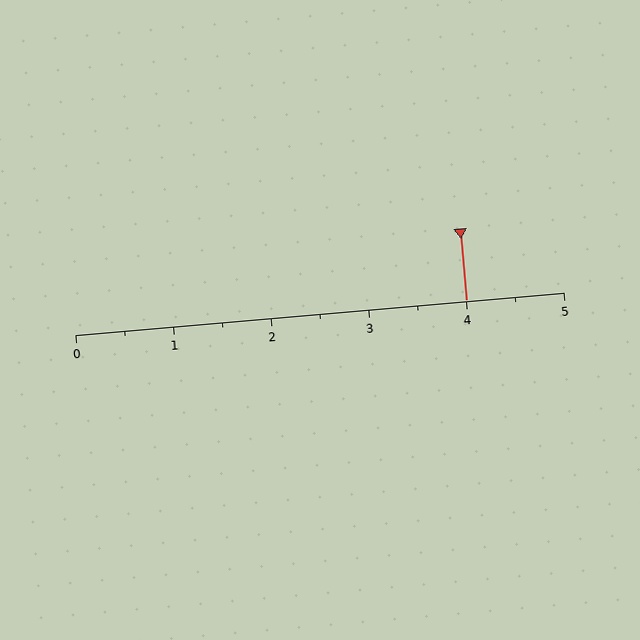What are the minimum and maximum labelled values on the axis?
The axis runs from 0 to 5.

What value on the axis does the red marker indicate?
The marker indicates approximately 4.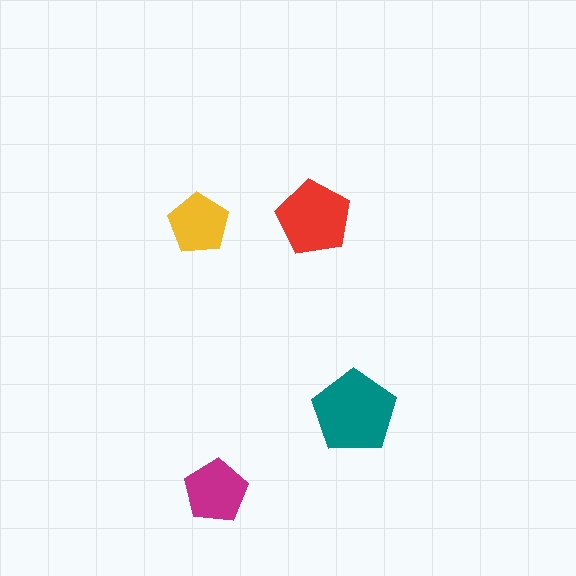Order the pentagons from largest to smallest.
the teal one, the red one, the magenta one, the yellow one.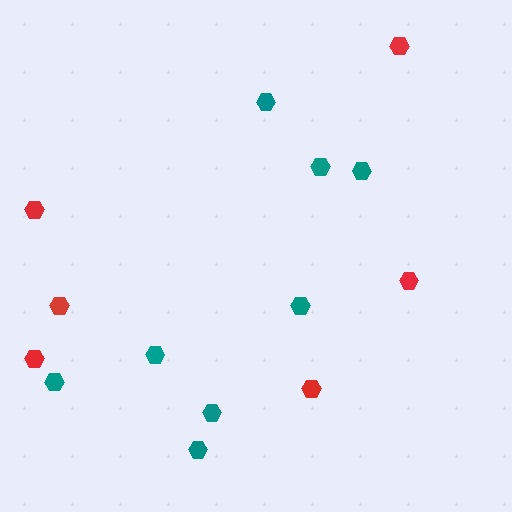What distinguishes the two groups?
There are 2 groups: one group of teal hexagons (8) and one group of red hexagons (6).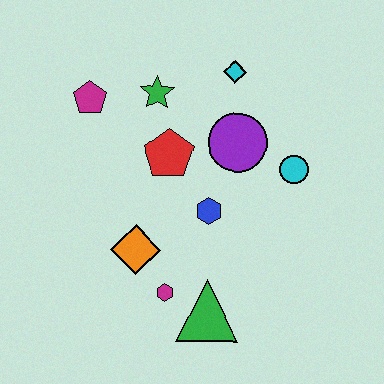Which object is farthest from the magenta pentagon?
The green triangle is farthest from the magenta pentagon.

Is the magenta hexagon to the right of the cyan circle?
No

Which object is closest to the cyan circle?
The purple circle is closest to the cyan circle.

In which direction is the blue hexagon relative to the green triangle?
The blue hexagon is above the green triangle.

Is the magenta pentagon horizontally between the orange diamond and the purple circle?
No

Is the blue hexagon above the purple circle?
No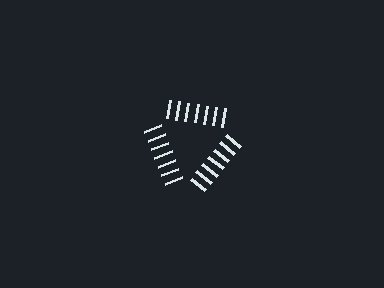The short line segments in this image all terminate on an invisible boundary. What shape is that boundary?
An illusory triangle — the line segments terminate on its edges but no continuous stroke is drawn.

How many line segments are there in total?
21 — 7 along each of the 3 edges.